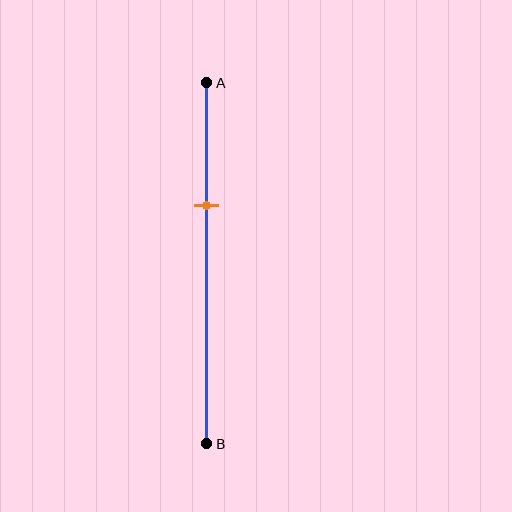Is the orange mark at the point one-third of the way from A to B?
Yes, the mark is approximately at the one-third point.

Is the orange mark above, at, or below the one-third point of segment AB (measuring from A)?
The orange mark is approximately at the one-third point of segment AB.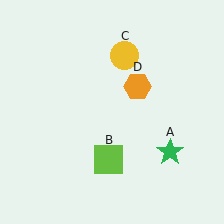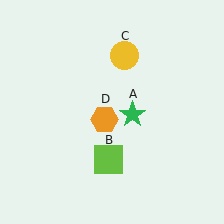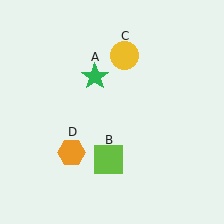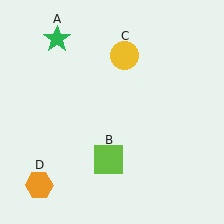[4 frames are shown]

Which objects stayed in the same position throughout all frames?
Lime square (object B) and yellow circle (object C) remained stationary.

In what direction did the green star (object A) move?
The green star (object A) moved up and to the left.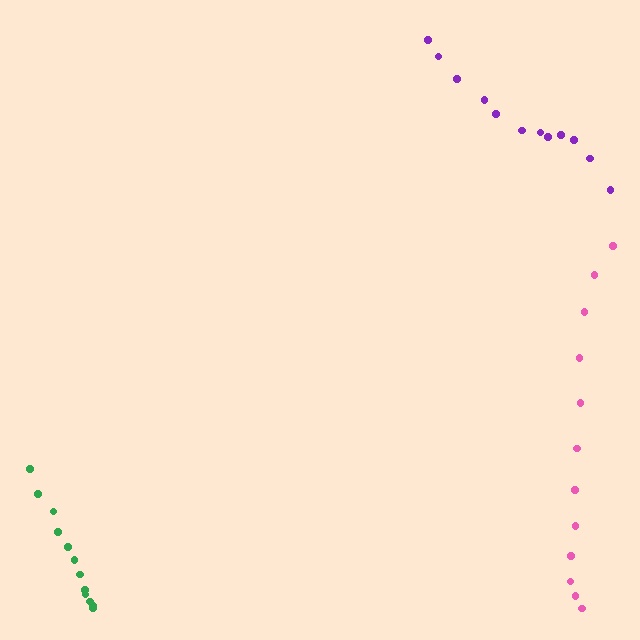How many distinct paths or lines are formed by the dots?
There are 3 distinct paths.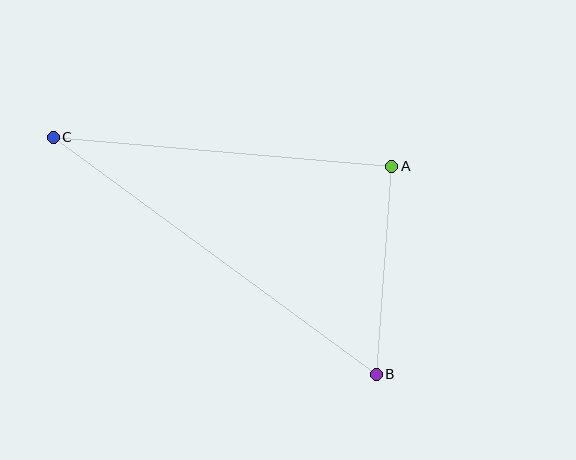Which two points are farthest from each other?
Points B and C are farthest from each other.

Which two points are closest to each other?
Points A and B are closest to each other.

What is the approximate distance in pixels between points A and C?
The distance between A and C is approximately 340 pixels.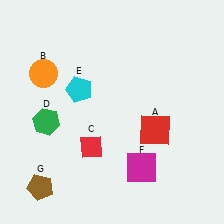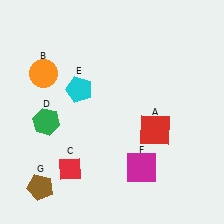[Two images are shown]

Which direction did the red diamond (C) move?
The red diamond (C) moved down.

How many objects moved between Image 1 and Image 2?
1 object moved between the two images.